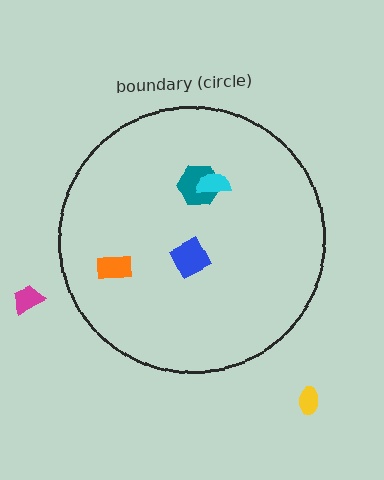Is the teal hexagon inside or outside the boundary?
Inside.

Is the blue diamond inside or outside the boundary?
Inside.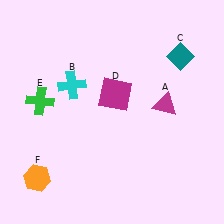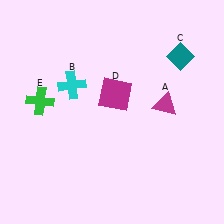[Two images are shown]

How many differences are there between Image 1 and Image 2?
There is 1 difference between the two images.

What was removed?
The orange hexagon (F) was removed in Image 2.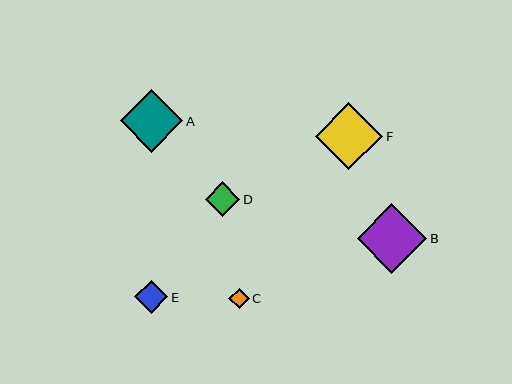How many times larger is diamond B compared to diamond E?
Diamond B is approximately 2.1 times the size of diamond E.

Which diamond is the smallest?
Diamond C is the smallest with a size of approximately 20 pixels.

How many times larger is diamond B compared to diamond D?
Diamond B is approximately 2.0 times the size of diamond D.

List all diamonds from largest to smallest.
From largest to smallest: B, F, A, D, E, C.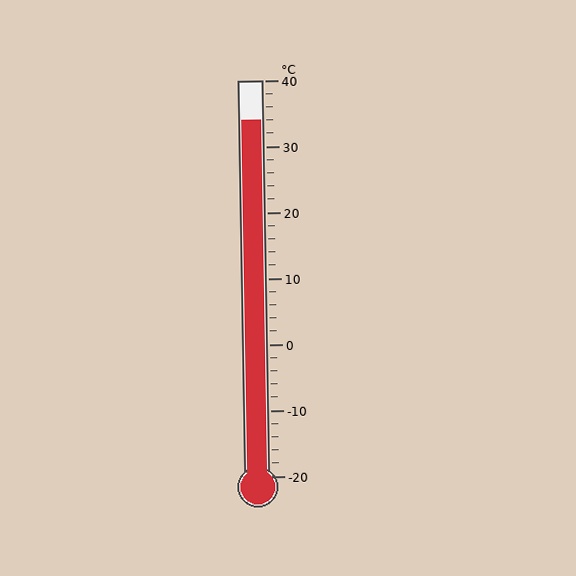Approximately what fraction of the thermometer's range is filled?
The thermometer is filled to approximately 90% of its range.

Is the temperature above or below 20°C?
The temperature is above 20°C.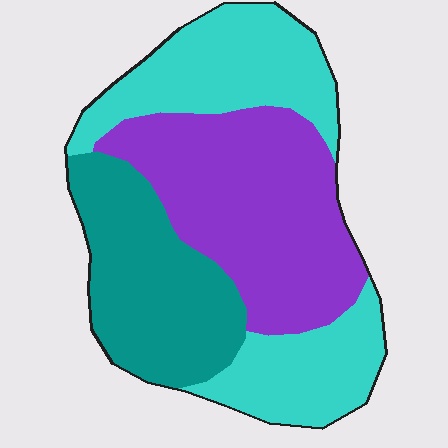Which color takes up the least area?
Teal, at roughly 25%.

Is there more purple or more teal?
Purple.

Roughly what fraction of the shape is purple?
Purple takes up between a quarter and a half of the shape.